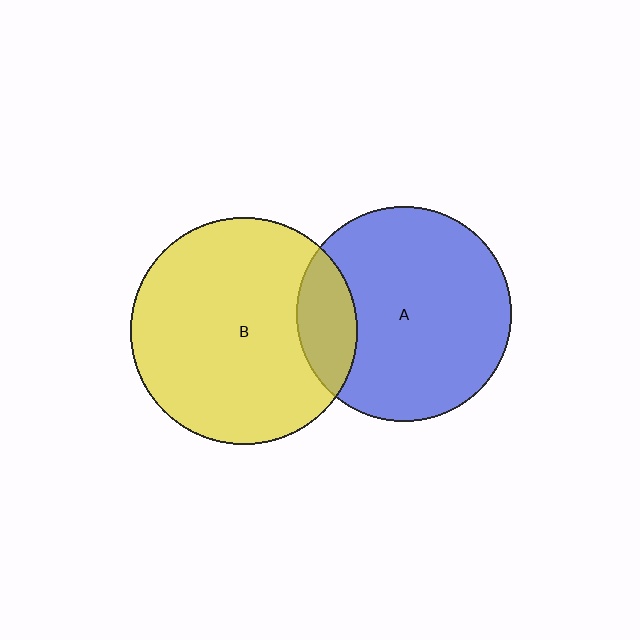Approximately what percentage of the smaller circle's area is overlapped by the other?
Approximately 15%.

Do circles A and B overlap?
Yes.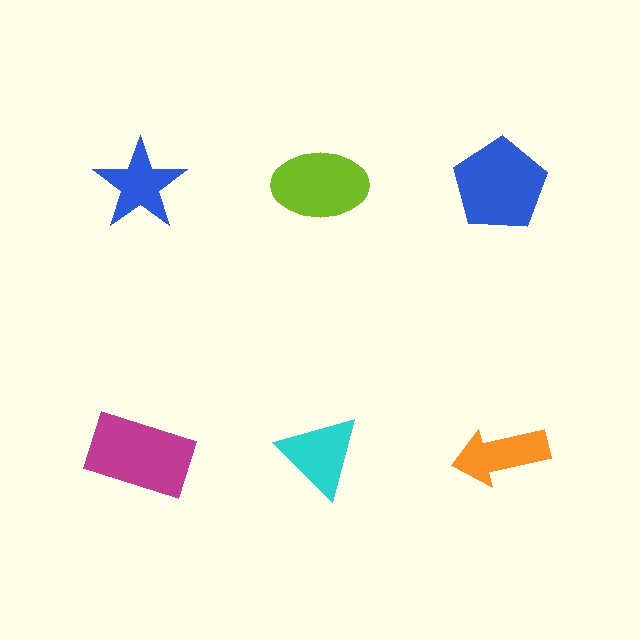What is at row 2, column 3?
An orange arrow.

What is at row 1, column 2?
A lime ellipse.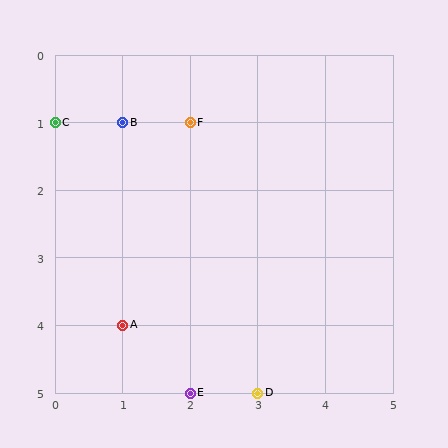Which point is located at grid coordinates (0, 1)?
Point C is at (0, 1).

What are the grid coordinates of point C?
Point C is at grid coordinates (0, 1).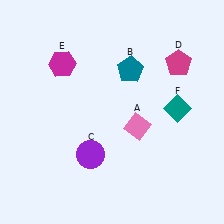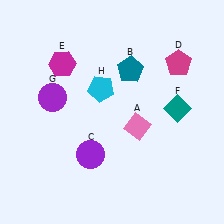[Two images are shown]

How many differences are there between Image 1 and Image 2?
There are 2 differences between the two images.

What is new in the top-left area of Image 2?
A cyan pentagon (H) was added in the top-left area of Image 2.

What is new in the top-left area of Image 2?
A purple circle (G) was added in the top-left area of Image 2.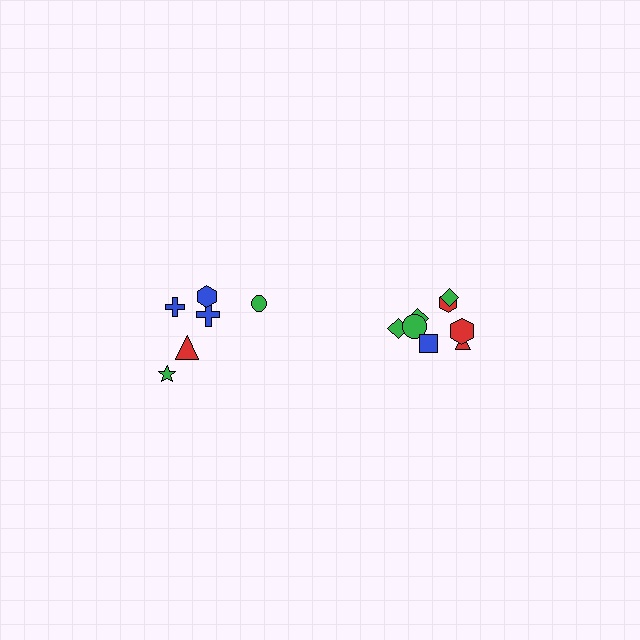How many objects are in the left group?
There are 6 objects.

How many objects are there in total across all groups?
There are 14 objects.